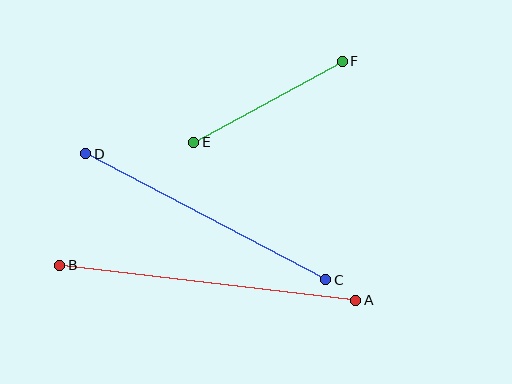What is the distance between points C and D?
The distance is approximately 271 pixels.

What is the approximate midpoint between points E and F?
The midpoint is at approximately (268, 102) pixels.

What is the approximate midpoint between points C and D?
The midpoint is at approximately (206, 217) pixels.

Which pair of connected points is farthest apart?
Points A and B are farthest apart.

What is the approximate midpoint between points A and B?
The midpoint is at approximately (208, 283) pixels.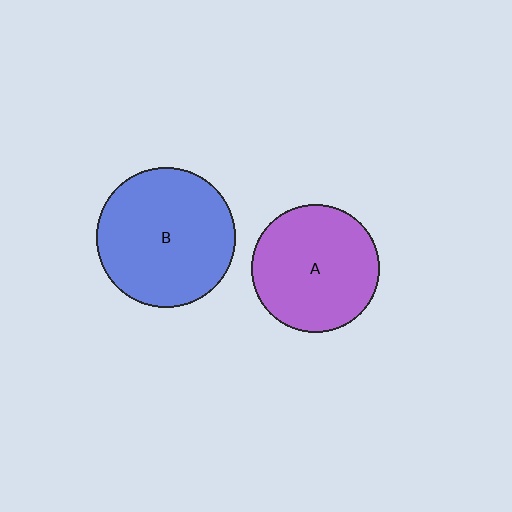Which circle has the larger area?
Circle B (blue).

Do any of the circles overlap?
No, none of the circles overlap.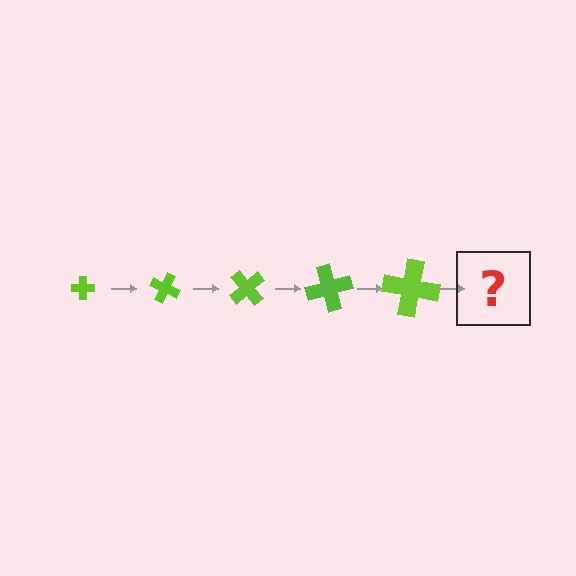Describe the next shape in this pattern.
It should be a cross, larger than the previous one and rotated 125 degrees from the start.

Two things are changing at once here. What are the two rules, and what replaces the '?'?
The two rules are that the cross grows larger each step and it rotates 25 degrees each step. The '?' should be a cross, larger than the previous one and rotated 125 degrees from the start.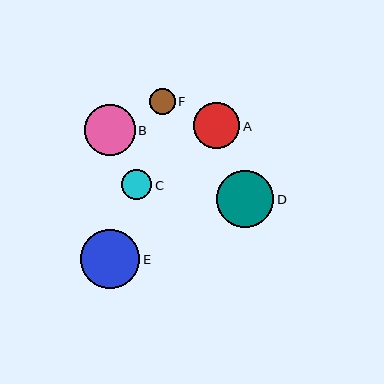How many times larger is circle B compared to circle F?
Circle B is approximately 1.9 times the size of circle F.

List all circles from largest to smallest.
From largest to smallest: E, D, B, A, C, F.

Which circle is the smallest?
Circle F is the smallest with a size of approximately 26 pixels.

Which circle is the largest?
Circle E is the largest with a size of approximately 59 pixels.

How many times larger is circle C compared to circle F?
Circle C is approximately 1.2 times the size of circle F.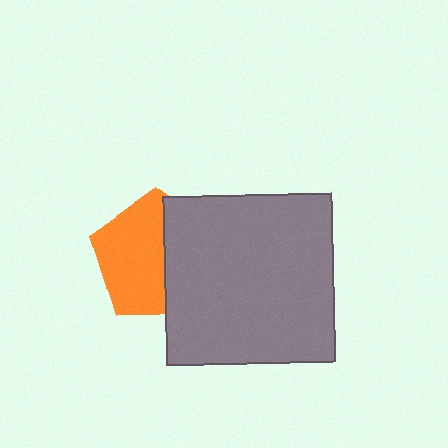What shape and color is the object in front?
The object in front is a gray square.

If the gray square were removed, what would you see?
You would see the complete orange pentagon.